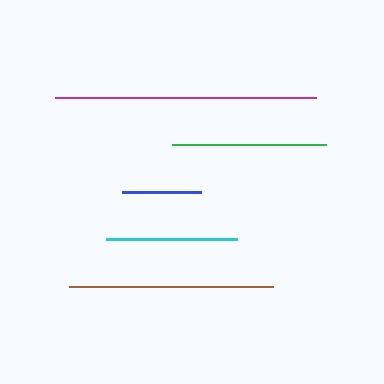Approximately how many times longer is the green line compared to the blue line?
The green line is approximately 1.9 times the length of the blue line.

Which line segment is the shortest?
The blue line is the shortest at approximately 79 pixels.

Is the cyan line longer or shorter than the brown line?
The brown line is longer than the cyan line.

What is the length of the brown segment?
The brown segment is approximately 205 pixels long.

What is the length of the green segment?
The green segment is approximately 154 pixels long.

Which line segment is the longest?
The magenta line is the longest at approximately 260 pixels.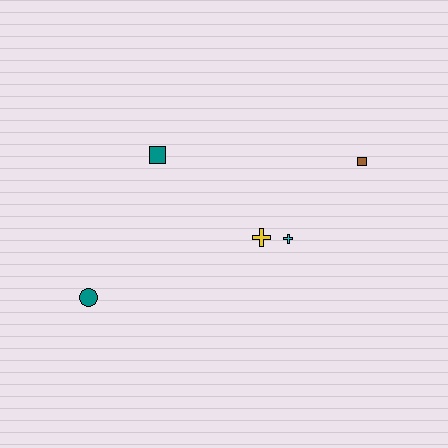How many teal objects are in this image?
There are 2 teal objects.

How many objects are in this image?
There are 5 objects.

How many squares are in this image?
There are 2 squares.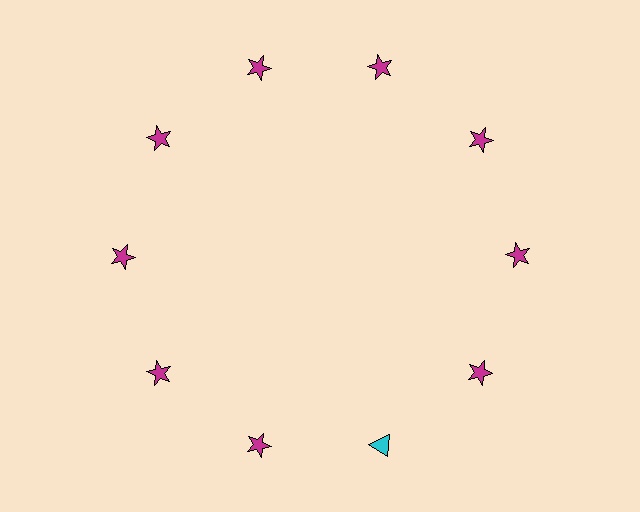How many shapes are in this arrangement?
There are 10 shapes arranged in a ring pattern.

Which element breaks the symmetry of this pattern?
The cyan triangle at roughly the 5 o'clock position breaks the symmetry. All other shapes are magenta stars.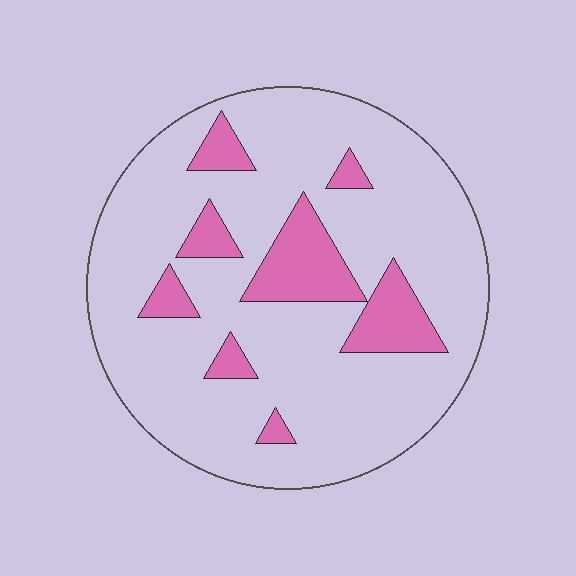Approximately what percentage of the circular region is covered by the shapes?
Approximately 15%.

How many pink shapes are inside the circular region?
8.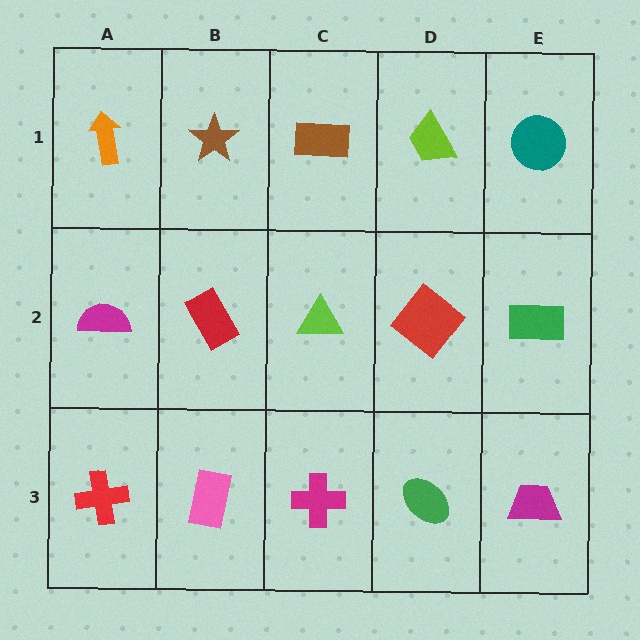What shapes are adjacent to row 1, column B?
A red rectangle (row 2, column B), an orange arrow (row 1, column A), a brown rectangle (row 1, column C).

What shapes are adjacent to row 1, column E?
A green rectangle (row 2, column E), a lime trapezoid (row 1, column D).